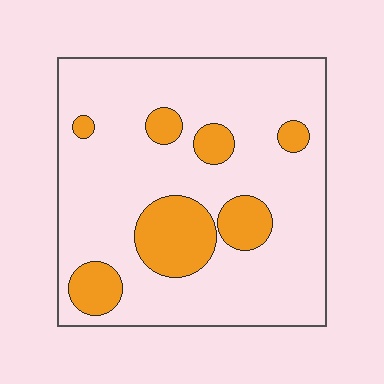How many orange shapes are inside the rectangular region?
7.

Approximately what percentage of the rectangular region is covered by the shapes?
Approximately 20%.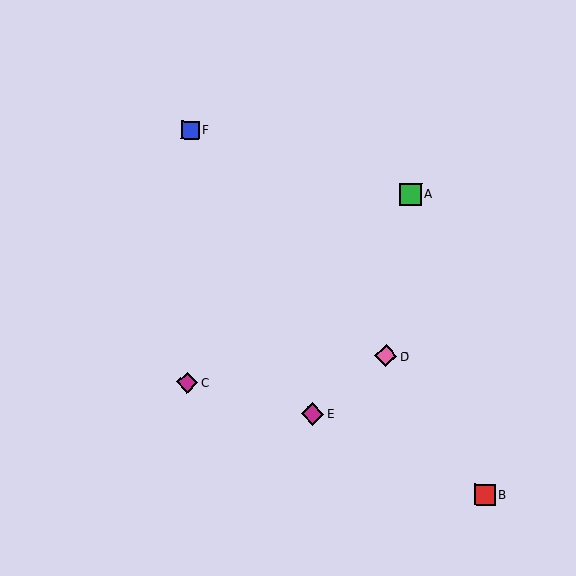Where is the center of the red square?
The center of the red square is at (485, 495).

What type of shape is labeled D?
Shape D is a pink diamond.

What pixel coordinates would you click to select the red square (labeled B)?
Click at (485, 495) to select the red square B.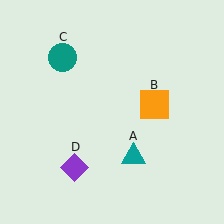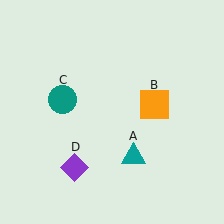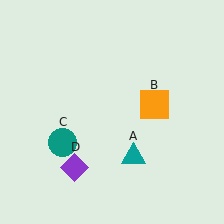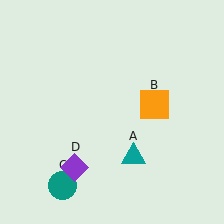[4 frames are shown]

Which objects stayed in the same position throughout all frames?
Teal triangle (object A) and orange square (object B) and purple diamond (object D) remained stationary.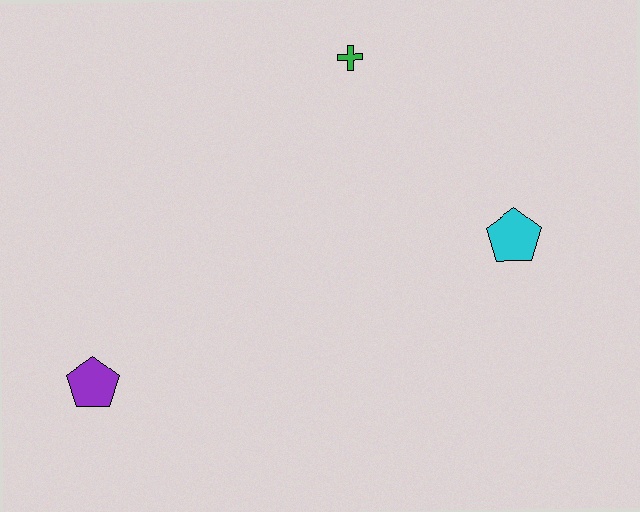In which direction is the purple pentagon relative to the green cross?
The purple pentagon is below the green cross.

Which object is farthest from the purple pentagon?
The cyan pentagon is farthest from the purple pentagon.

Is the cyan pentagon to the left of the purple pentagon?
No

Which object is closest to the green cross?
The cyan pentagon is closest to the green cross.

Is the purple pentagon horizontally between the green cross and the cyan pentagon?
No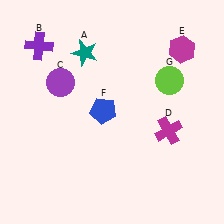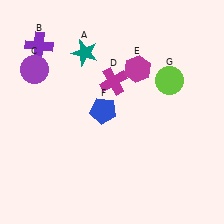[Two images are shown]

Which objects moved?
The objects that moved are: the purple circle (C), the magenta cross (D), the magenta hexagon (E).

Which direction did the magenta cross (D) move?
The magenta cross (D) moved left.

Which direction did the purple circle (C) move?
The purple circle (C) moved left.